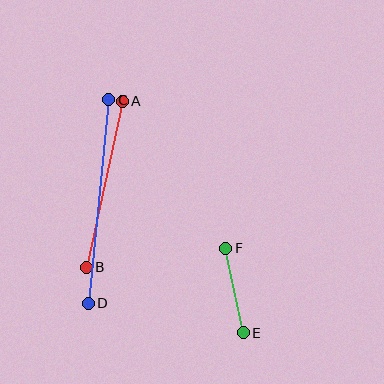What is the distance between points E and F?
The distance is approximately 86 pixels.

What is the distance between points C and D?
The distance is approximately 204 pixels.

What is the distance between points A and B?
The distance is approximately 170 pixels.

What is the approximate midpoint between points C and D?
The midpoint is at approximately (99, 201) pixels.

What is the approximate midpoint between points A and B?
The midpoint is at approximately (104, 184) pixels.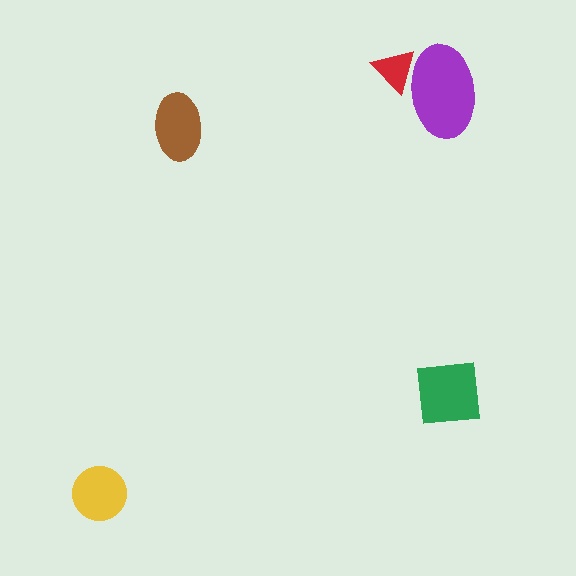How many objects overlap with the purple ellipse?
1 object overlaps with the purple ellipse.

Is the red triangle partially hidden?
Yes, it is partially covered by another shape.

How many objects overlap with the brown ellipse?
0 objects overlap with the brown ellipse.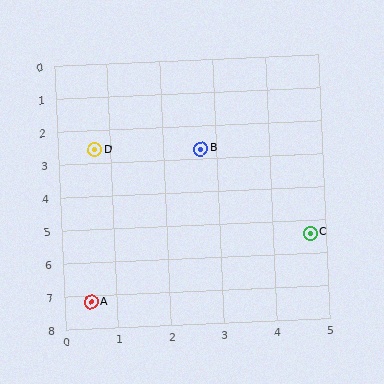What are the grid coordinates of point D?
Point D is at approximately (0.7, 2.6).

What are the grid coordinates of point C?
Point C is at approximately (4.7, 5.4).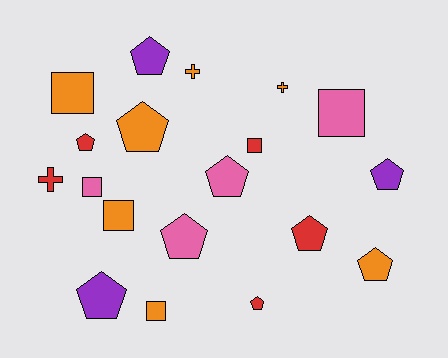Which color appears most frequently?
Orange, with 7 objects.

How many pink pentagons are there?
There are 2 pink pentagons.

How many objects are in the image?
There are 19 objects.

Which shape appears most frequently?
Pentagon, with 10 objects.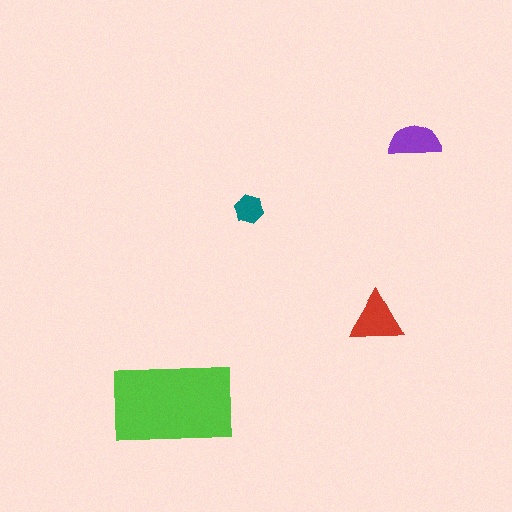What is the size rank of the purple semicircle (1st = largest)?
3rd.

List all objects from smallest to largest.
The teal hexagon, the purple semicircle, the red triangle, the lime rectangle.